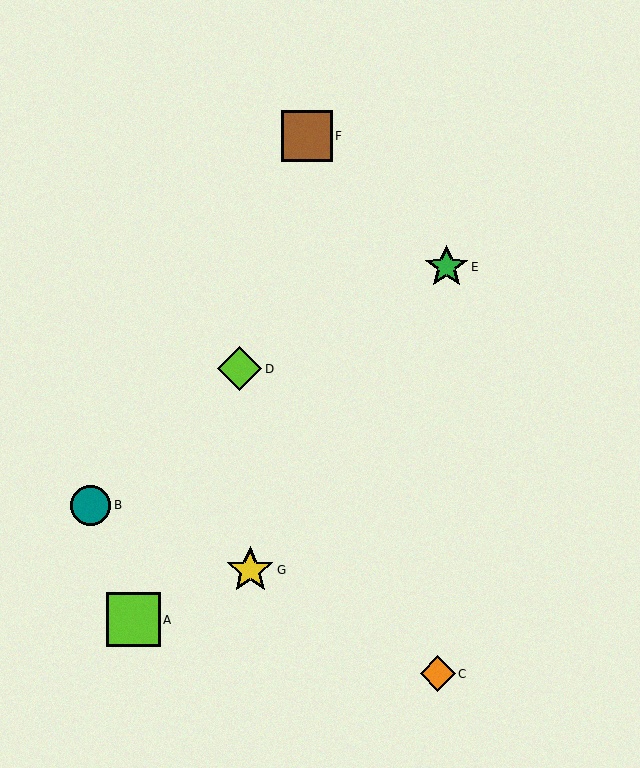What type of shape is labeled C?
Shape C is an orange diamond.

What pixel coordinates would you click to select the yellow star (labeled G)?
Click at (250, 570) to select the yellow star G.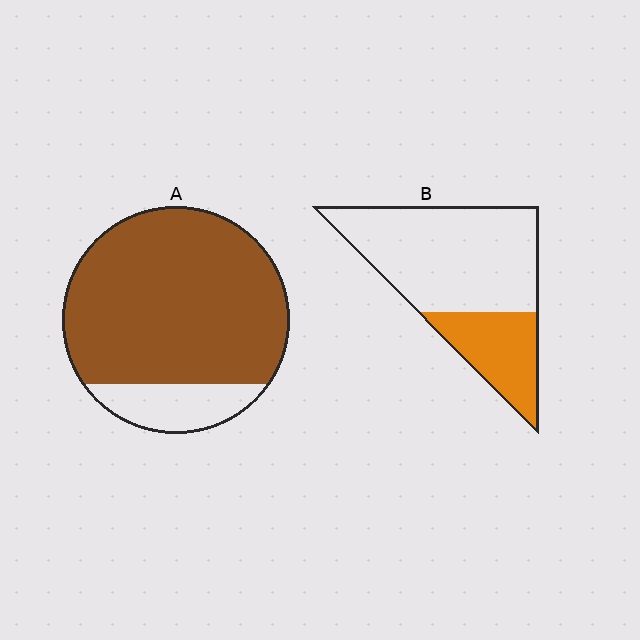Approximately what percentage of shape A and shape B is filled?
A is approximately 85% and B is approximately 30%.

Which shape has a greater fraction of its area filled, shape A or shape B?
Shape A.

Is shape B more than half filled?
No.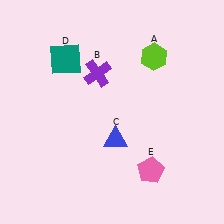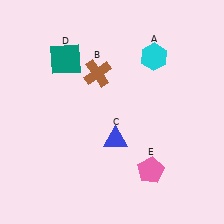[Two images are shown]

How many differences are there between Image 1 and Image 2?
There are 2 differences between the two images.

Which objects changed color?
A changed from lime to cyan. B changed from purple to brown.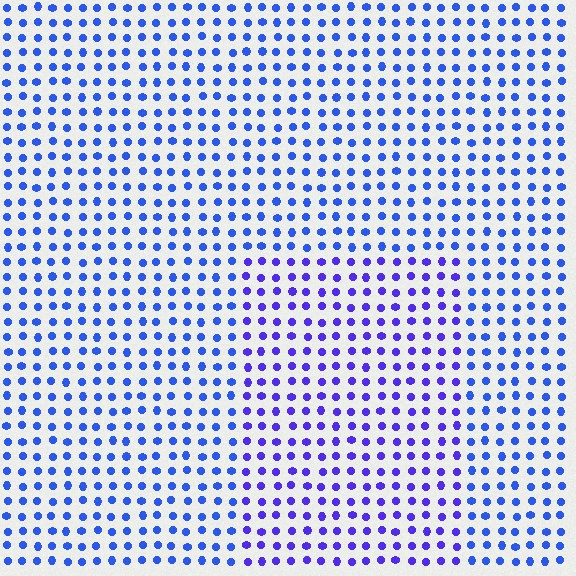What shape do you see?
I see a rectangle.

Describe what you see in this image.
The image is filled with small blue elements in a uniform arrangement. A rectangle-shaped region is visible where the elements are tinted to a slightly different hue, forming a subtle color boundary.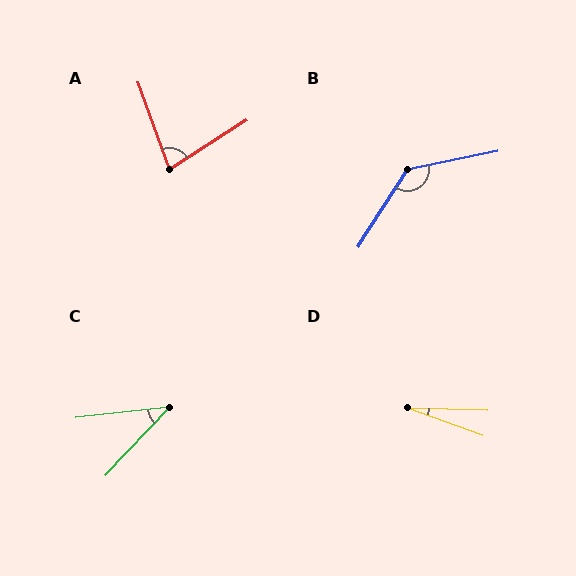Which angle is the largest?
B, at approximately 134 degrees.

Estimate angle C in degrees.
Approximately 40 degrees.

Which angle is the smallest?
D, at approximately 18 degrees.